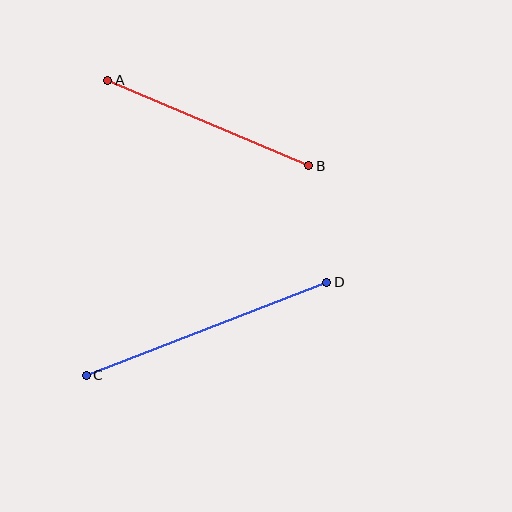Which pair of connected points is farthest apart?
Points C and D are farthest apart.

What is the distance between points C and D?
The distance is approximately 258 pixels.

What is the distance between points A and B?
The distance is approximately 219 pixels.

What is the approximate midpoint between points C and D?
The midpoint is at approximately (207, 329) pixels.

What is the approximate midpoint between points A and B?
The midpoint is at approximately (208, 123) pixels.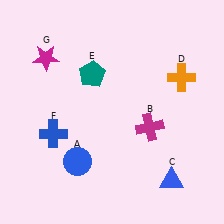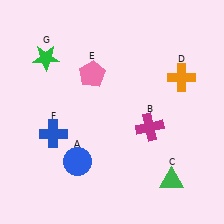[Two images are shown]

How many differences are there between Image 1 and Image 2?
There are 3 differences between the two images.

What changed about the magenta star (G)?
In Image 1, G is magenta. In Image 2, it changed to green.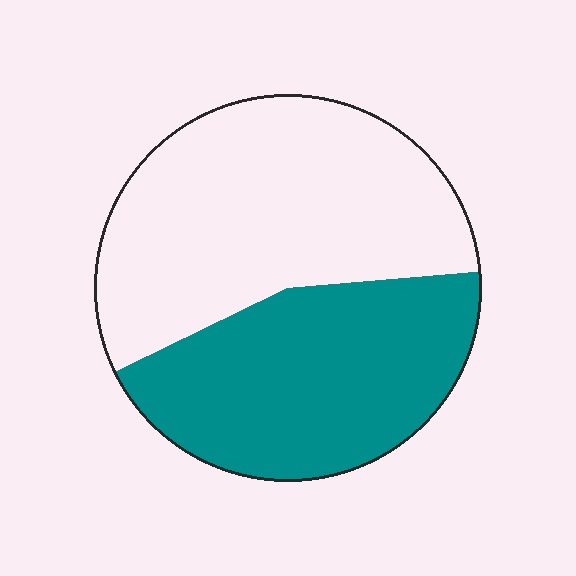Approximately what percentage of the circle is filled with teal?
Approximately 45%.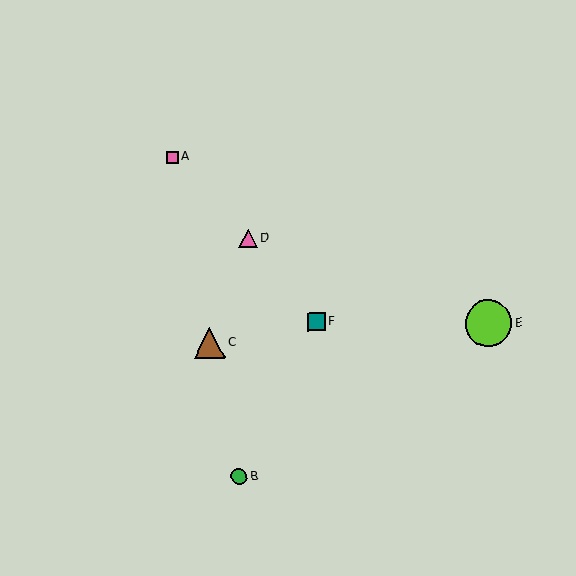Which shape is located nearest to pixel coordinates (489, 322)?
The lime circle (labeled E) at (489, 323) is nearest to that location.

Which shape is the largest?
The lime circle (labeled E) is the largest.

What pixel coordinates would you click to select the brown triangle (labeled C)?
Click at (210, 343) to select the brown triangle C.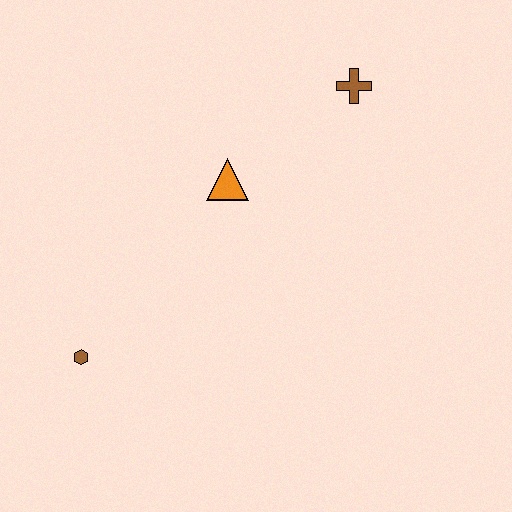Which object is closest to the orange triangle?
The brown cross is closest to the orange triangle.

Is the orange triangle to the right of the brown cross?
No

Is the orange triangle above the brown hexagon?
Yes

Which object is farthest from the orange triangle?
The brown hexagon is farthest from the orange triangle.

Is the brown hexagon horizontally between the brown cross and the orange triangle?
No